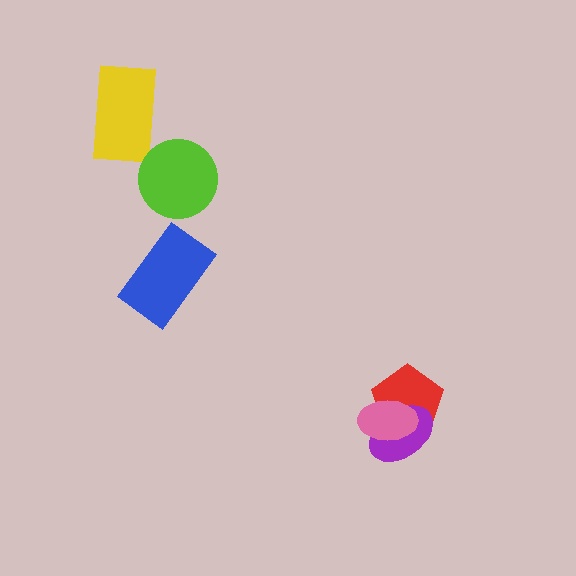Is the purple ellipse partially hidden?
Yes, it is partially covered by another shape.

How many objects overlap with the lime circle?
0 objects overlap with the lime circle.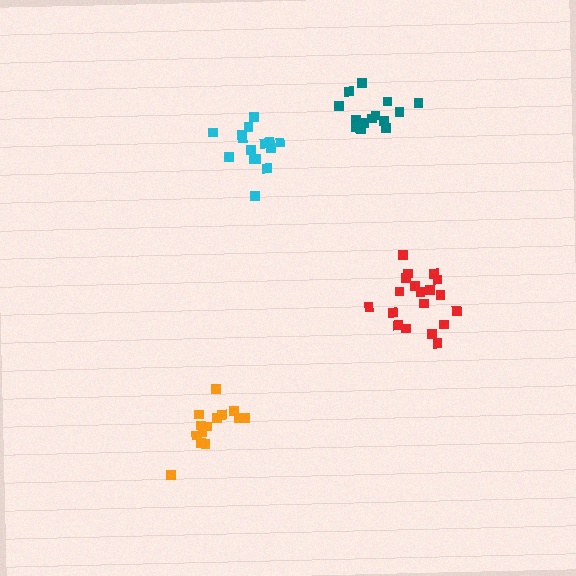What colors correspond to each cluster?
The clusters are colored: teal, orange, cyan, red.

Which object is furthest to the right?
The red cluster is rightmost.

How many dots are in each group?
Group 1: 15 dots, Group 2: 14 dots, Group 3: 15 dots, Group 4: 19 dots (63 total).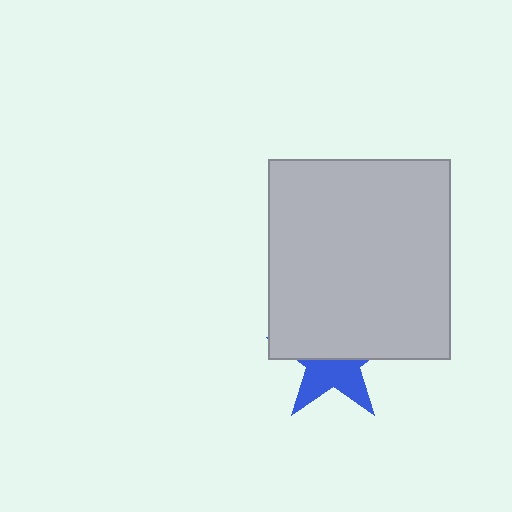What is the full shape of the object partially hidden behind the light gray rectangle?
The partially hidden object is a blue star.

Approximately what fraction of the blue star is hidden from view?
Roughly 55% of the blue star is hidden behind the light gray rectangle.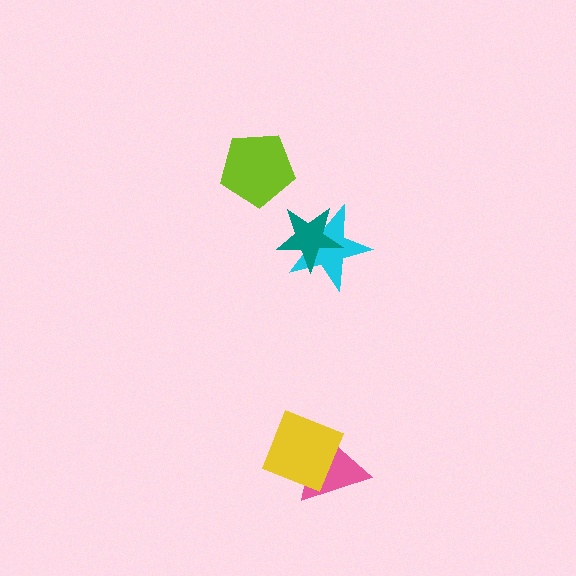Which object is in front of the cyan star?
The teal star is in front of the cyan star.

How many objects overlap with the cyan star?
1 object overlaps with the cyan star.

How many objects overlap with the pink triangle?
1 object overlaps with the pink triangle.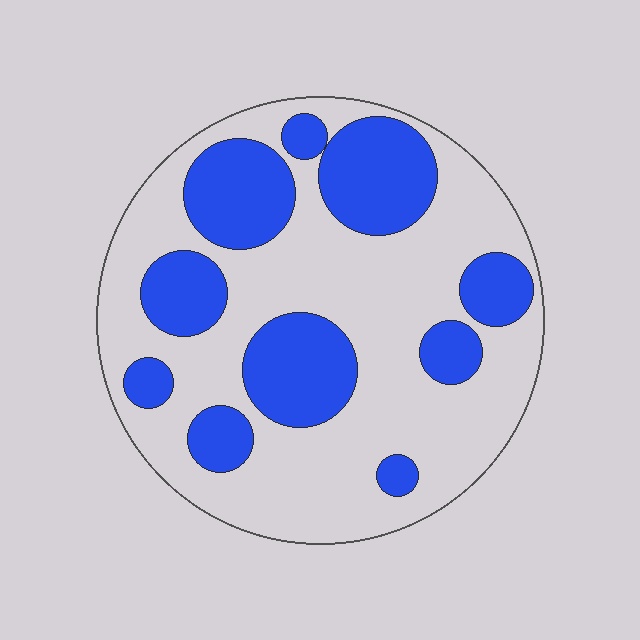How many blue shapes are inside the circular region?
10.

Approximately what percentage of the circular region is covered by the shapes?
Approximately 35%.